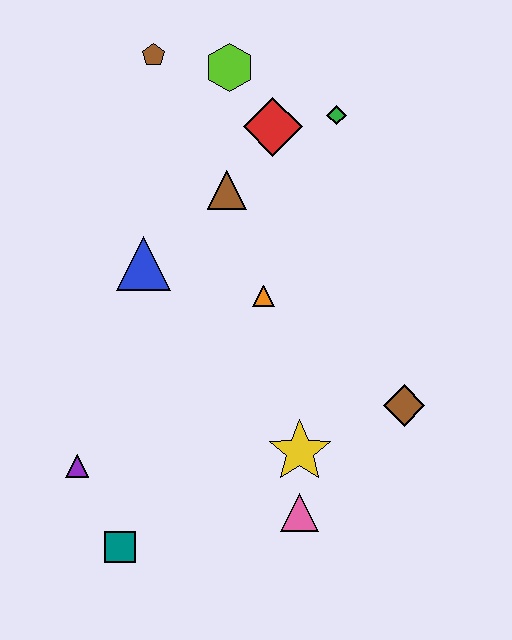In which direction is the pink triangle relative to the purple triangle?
The pink triangle is to the right of the purple triangle.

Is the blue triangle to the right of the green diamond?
No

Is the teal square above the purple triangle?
No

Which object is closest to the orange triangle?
The brown triangle is closest to the orange triangle.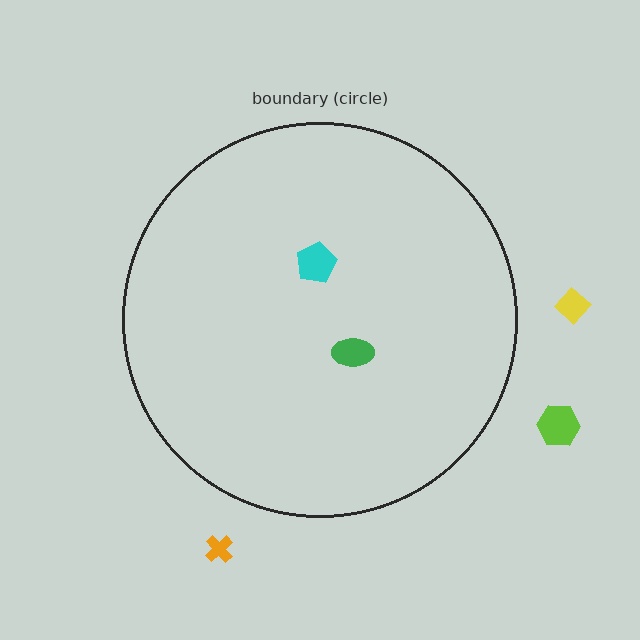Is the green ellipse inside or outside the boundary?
Inside.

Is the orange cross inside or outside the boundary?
Outside.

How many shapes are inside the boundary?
2 inside, 3 outside.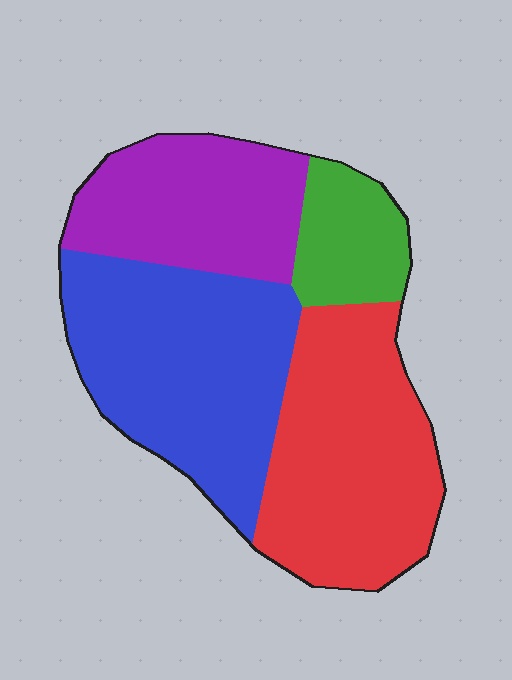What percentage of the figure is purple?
Purple covers roughly 20% of the figure.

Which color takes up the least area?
Green, at roughly 10%.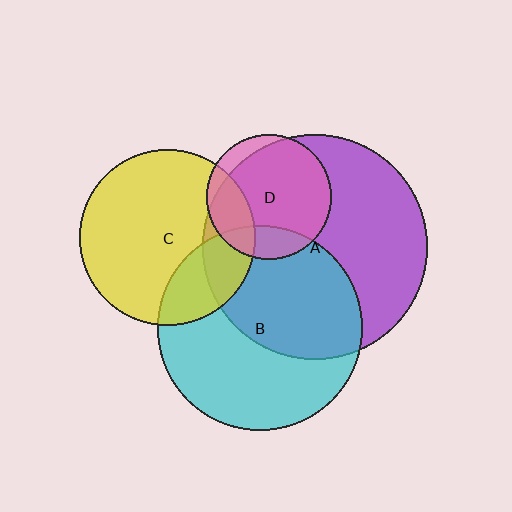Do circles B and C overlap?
Yes.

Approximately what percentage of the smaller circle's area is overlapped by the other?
Approximately 25%.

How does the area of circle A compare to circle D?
Approximately 3.3 times.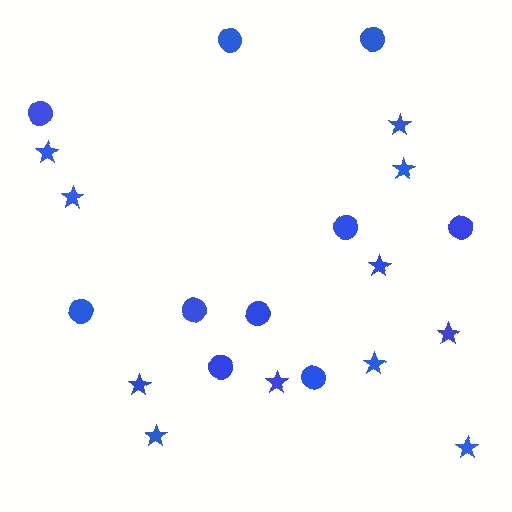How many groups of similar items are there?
There are 2 groups: one group of circles (10) and one group of stars (11).